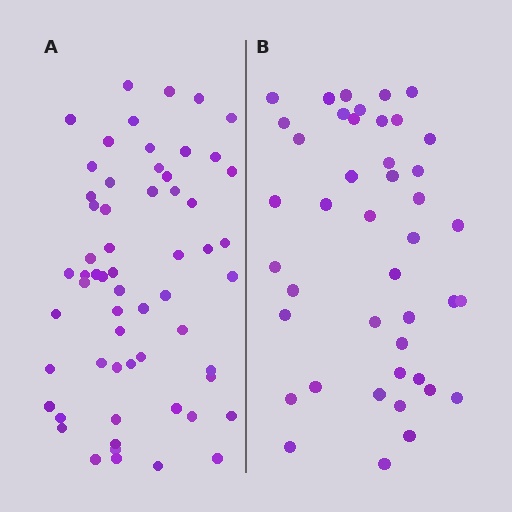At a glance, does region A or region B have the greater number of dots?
Region A (the left region) has more dots.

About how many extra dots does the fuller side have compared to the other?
Region A has approximately 15 more dots than region B.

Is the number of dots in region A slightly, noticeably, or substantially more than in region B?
Region A has noticeably more, but not dramatically so. The ratio is roughly 1.4 to 1.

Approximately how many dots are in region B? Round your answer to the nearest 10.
About 40 dots. (The exact count is 43, which rounds to 40.)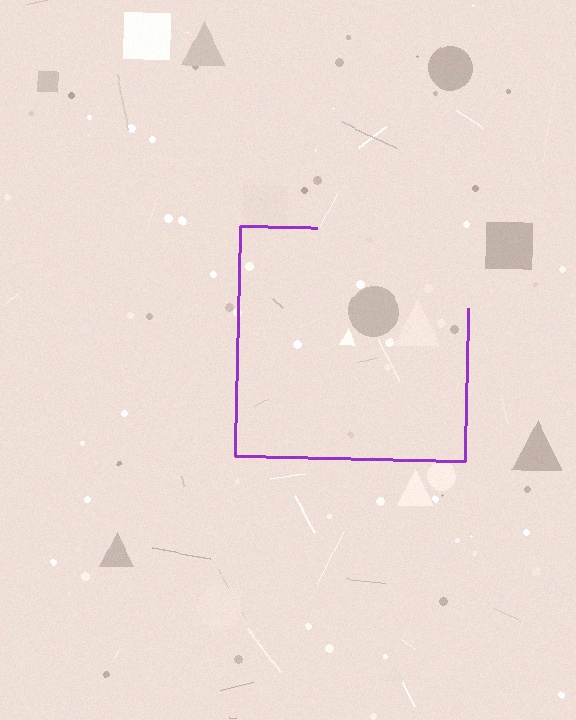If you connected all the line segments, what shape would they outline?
They would outline a square.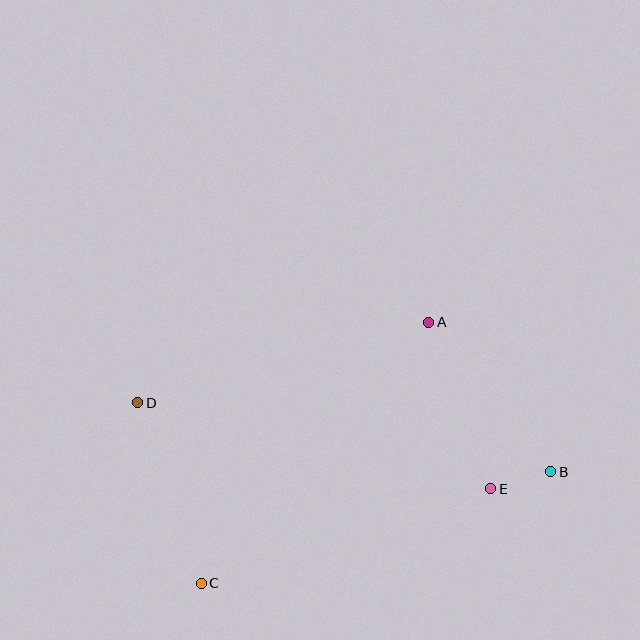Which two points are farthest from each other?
Points B and D are farthest from each other.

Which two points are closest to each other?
Points B and E are closest to each other.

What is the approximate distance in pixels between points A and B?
The distance between A and B is approximately 193 pixels.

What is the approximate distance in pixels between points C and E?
The distance between C and E is approximately 304 pixels.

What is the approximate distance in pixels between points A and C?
The distance between A and C is approximately 346 pixels.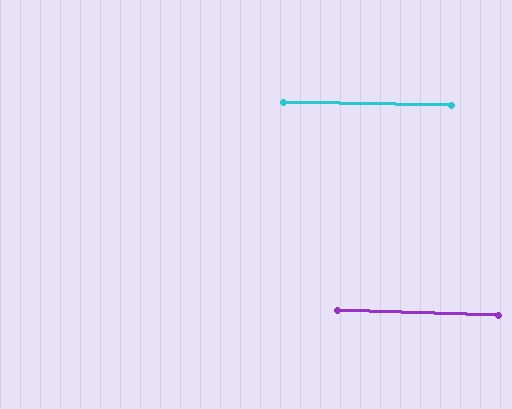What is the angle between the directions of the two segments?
Approximately 1 degree.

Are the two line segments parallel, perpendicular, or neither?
Parallel — their directions differ by only 0.9°.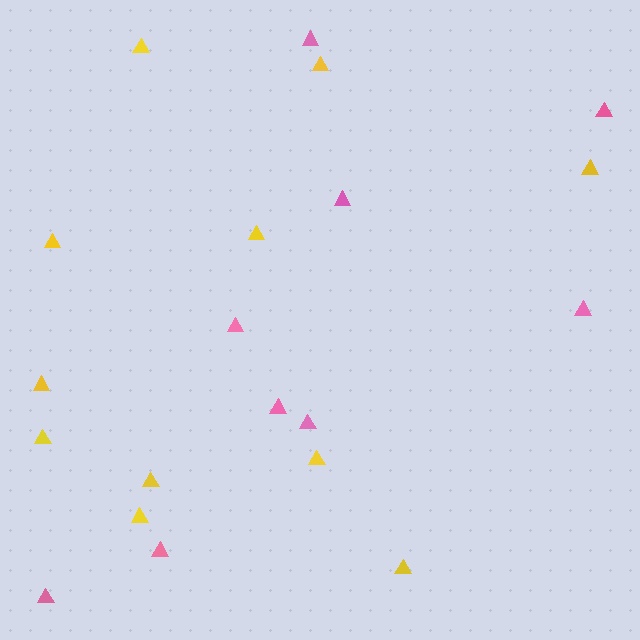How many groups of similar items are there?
There are 2 groups: one group of pink triangles (9) and one group of yellow triangles (11).